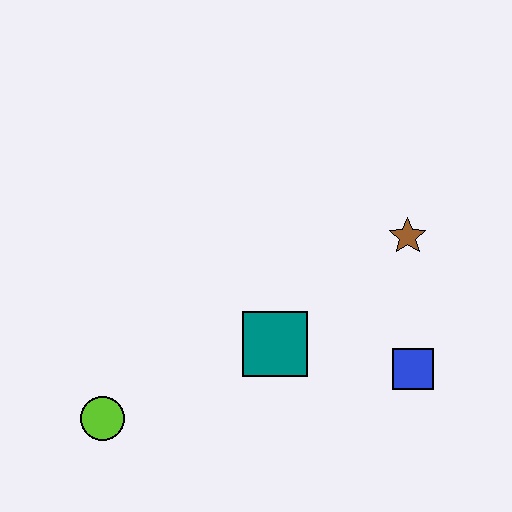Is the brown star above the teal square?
Yes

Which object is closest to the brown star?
The blue square is closest to the brown star.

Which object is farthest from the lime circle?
The brown star is farthest from the lime circle.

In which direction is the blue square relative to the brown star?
The blue square is below the brown star.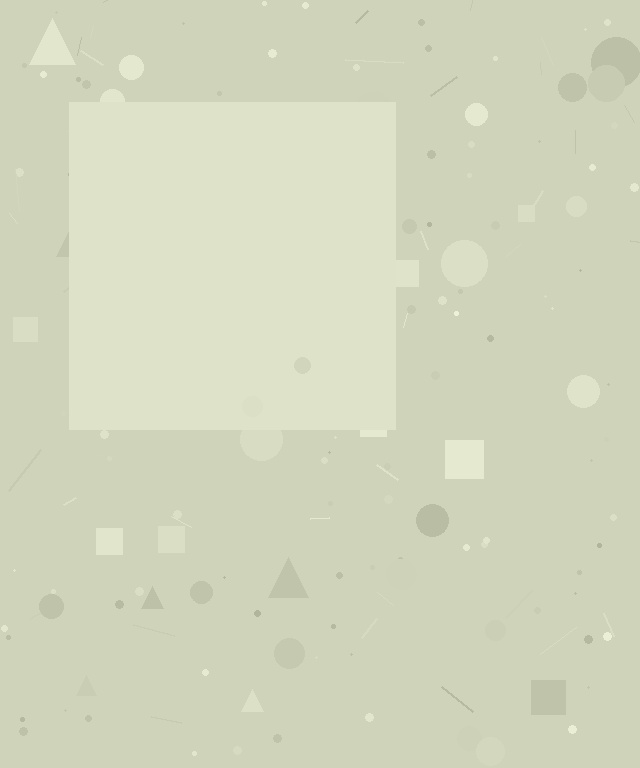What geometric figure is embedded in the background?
A square is embedded in the background.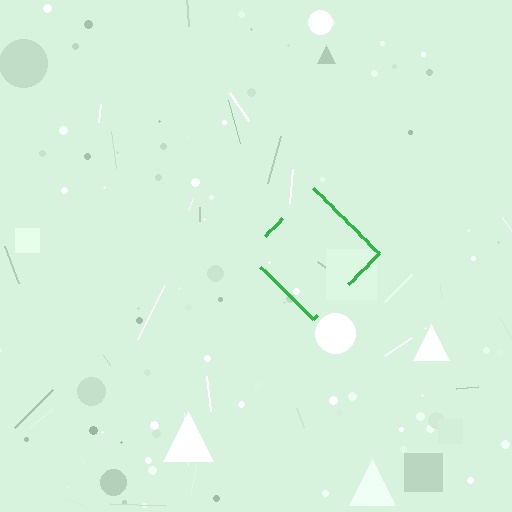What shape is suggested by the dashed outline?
The dashed outline suggests a diamond.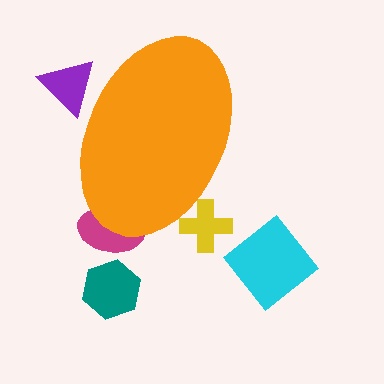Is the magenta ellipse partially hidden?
Yes, the magenta ellipse is partially hidden behind the orange ellipse.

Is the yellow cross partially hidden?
Yes, the yellow cross is partially hidden behind the orange ellipse.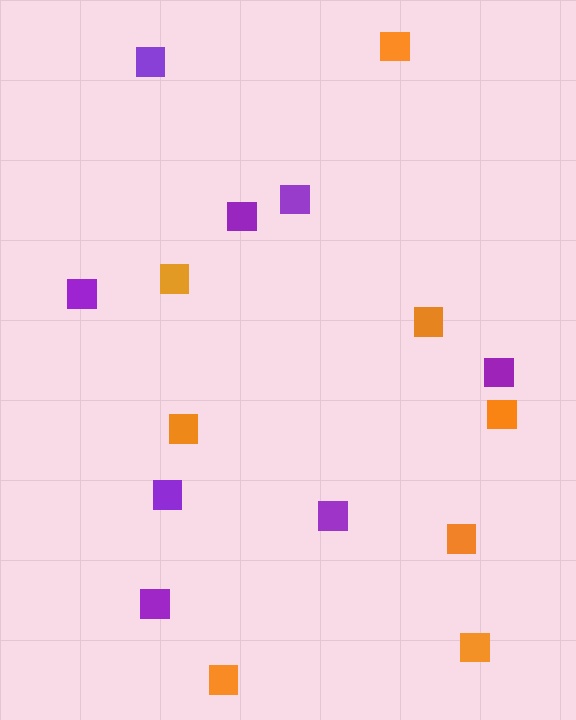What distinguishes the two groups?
There are 2 groups: one group of purple squares (8) and one group of orange squares (8).